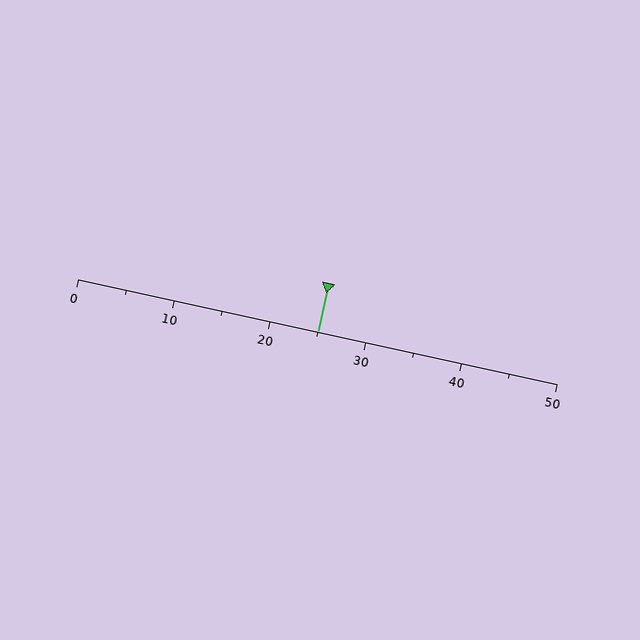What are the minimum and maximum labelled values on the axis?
The axis runs from 0 to 50.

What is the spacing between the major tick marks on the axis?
The major ticks are spaced 10 apart.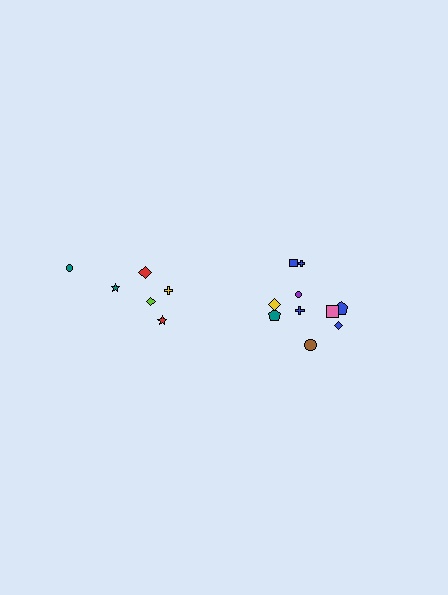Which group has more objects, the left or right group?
The right group.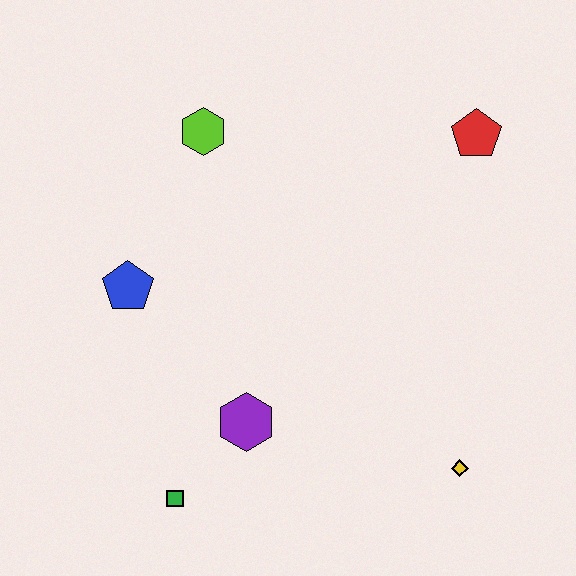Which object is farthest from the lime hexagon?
The yellow diamond is farthest from the lime hexagon.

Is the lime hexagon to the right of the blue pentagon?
Yes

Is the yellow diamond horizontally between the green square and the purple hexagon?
No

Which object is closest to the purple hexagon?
The green square is closest to the purple hexagon.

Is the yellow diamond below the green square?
No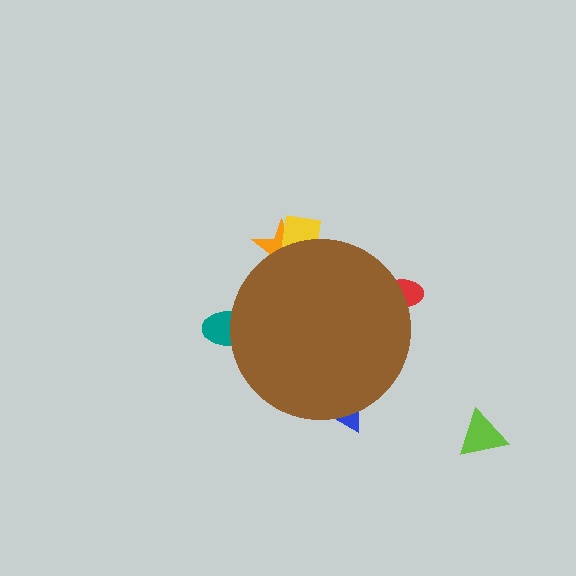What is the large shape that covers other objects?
A brown circle.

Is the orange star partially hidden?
Yes, the orange star is partially hidden behind the brown circle.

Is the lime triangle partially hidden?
No, the lime triangle is fully visible.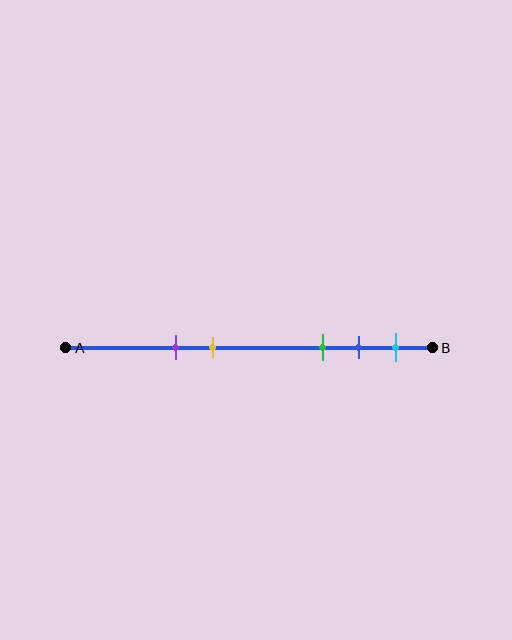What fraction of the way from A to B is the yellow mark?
The yellow mark is approximately 40% (0.4) of the way from A to B.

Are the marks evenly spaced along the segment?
No, the marks are not evenly spaced.